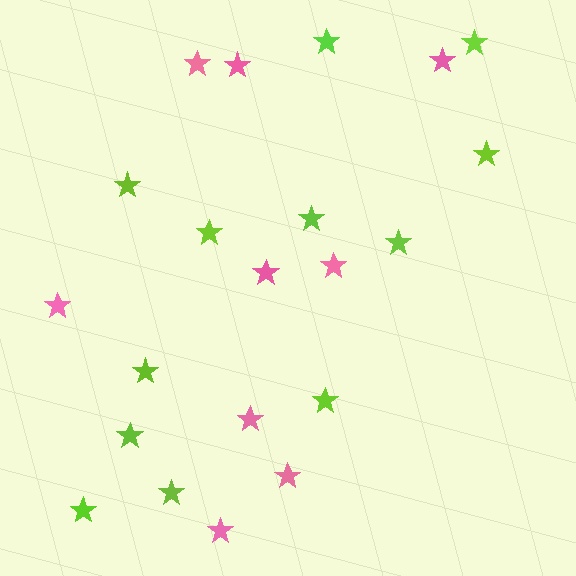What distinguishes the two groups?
There are 2 groups: one group of lime stars (12) and one group of pink stars (9).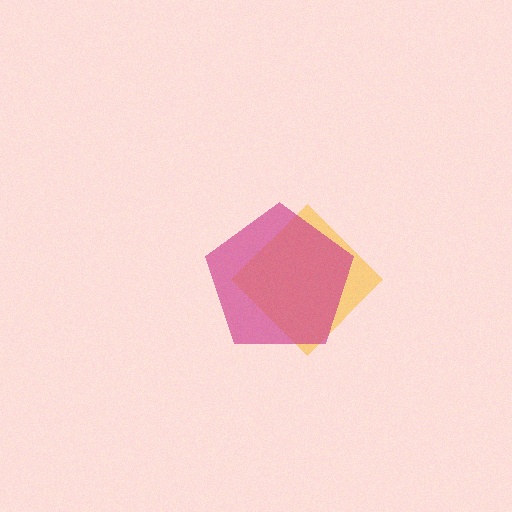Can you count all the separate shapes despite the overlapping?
Yes, there are 2 separate shapes.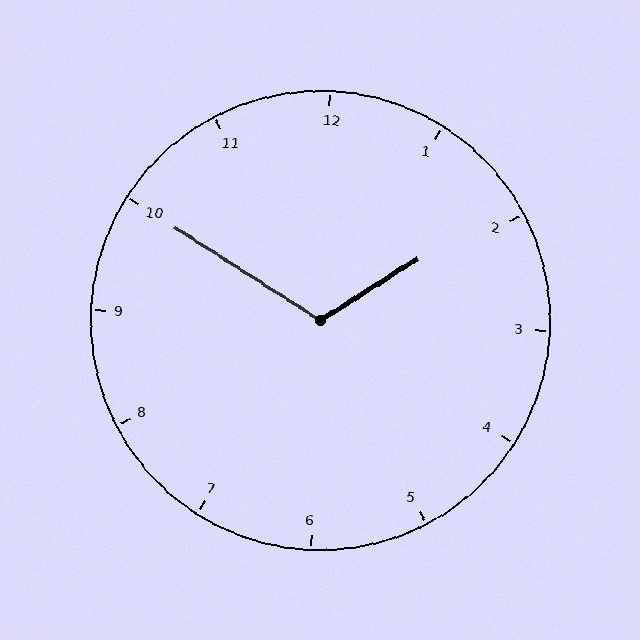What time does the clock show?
1:50.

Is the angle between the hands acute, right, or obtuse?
It is obtuse.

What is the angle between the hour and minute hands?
Approximately 115 degrees.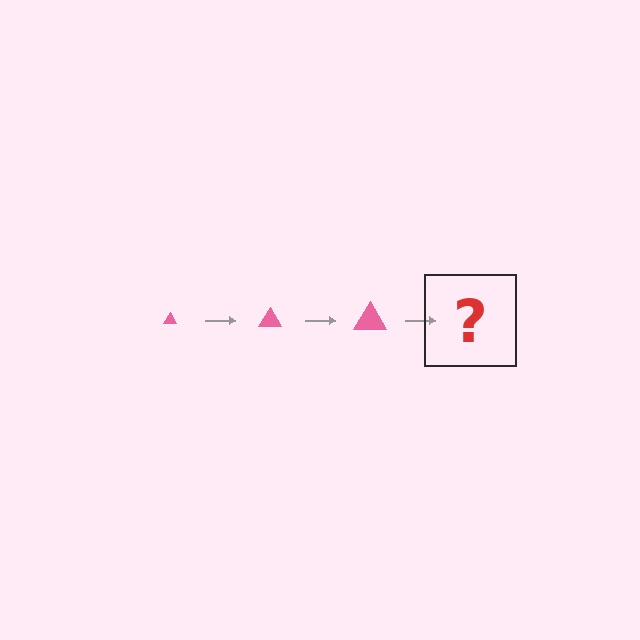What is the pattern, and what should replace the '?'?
The pattern is that the triangle gets progressively larger each step. The '?' should be a pink triangle, larger than the previous one.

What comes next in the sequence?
The next element should be a pink triangle, larger than the previous one.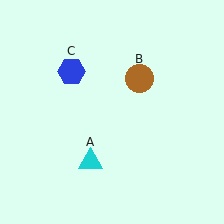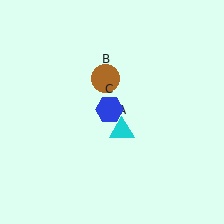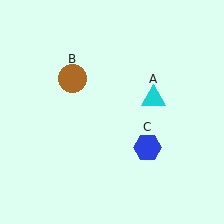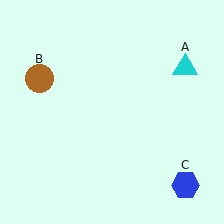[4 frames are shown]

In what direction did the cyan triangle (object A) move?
The cyan triangle (object A) moved up and to the right.